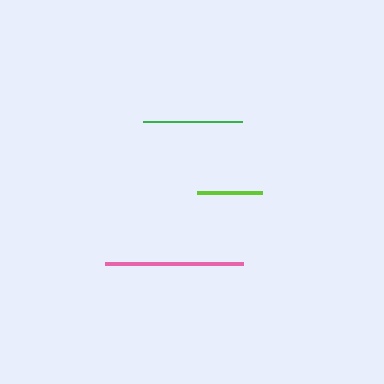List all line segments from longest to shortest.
From longest to shortest: pink, green, lime.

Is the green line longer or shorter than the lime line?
The green line is longer than the lime line.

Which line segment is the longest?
The pink line is the longest at approximately 138 pixels.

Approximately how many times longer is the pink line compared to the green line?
The pink line is approximately 1.4 times the length of the green line.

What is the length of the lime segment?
The lime segment is approximately 64 pixels long.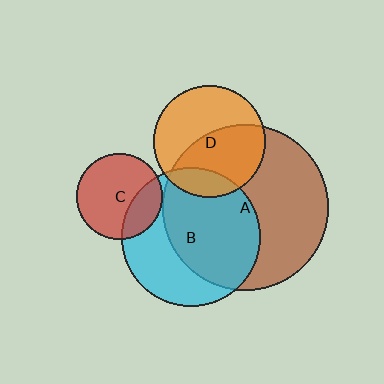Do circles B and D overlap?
Yes.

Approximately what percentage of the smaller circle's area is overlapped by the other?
Approximately 15%.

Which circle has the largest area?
Circle A (brown).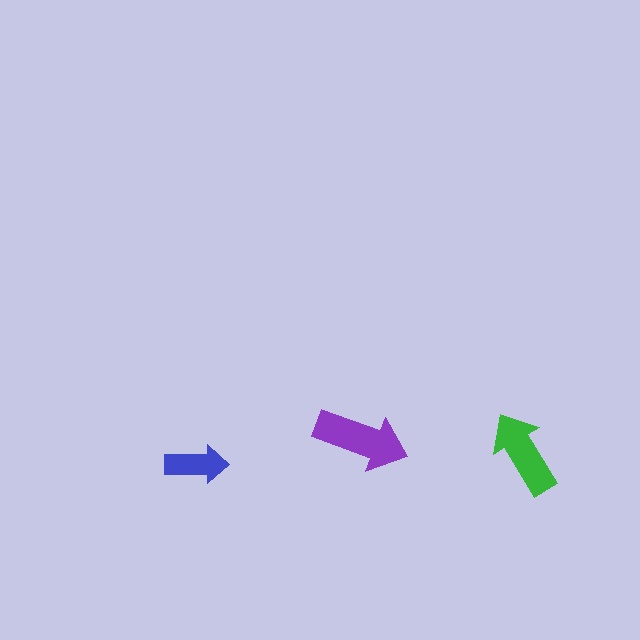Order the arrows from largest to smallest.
the purple one, the green one, the blue one.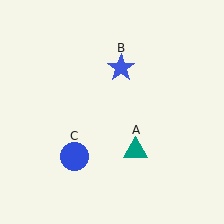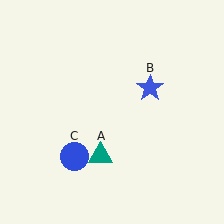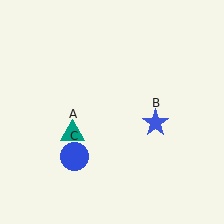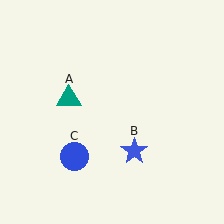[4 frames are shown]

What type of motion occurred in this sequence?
The teal triangle (object A), blue star (object B) rotated clockwise around the center of the scene.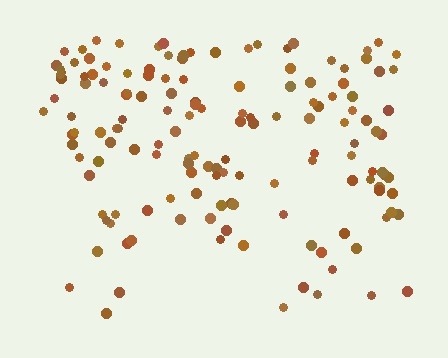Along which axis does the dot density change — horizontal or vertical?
Vertical.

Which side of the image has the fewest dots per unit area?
The bottom.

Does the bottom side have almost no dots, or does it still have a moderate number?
Still a moderate number, just noticeably fewer than the top.